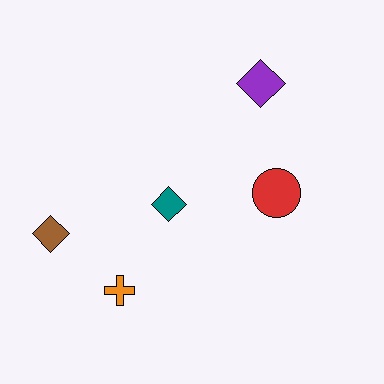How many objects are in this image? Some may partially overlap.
There are 5 objects.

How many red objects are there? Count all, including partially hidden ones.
There is 1 red object.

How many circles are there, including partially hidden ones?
There is 1 circle.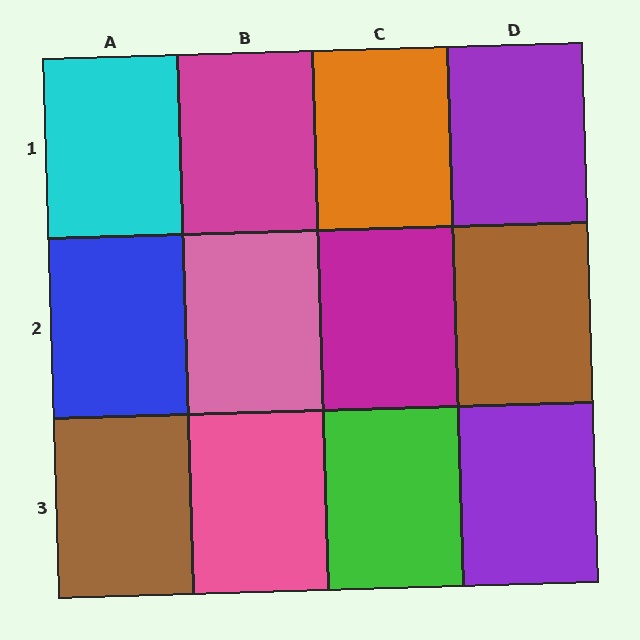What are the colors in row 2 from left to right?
Blue, pink, magenta, brown.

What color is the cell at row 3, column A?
Brown.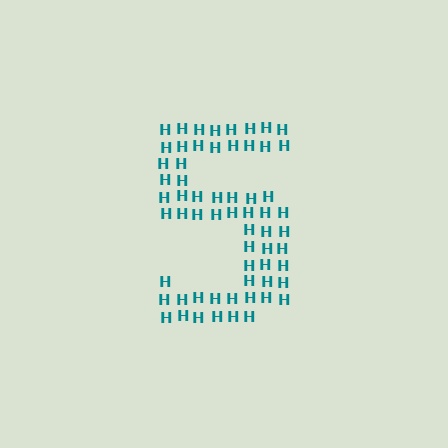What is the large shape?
The large shape is the digit 5.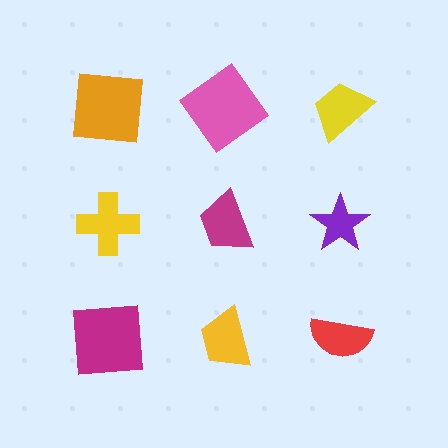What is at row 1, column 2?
A pink diamond.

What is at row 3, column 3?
A red semicircle.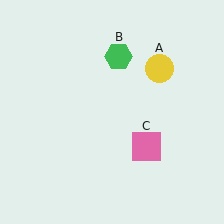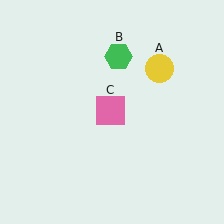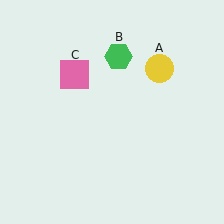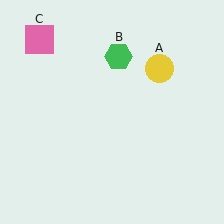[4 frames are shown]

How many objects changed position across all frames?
1 object changed position: pink square (object C).